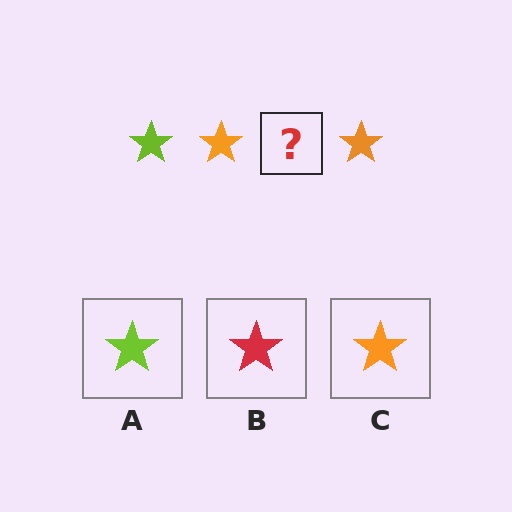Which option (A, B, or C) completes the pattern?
A.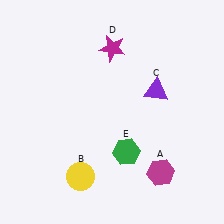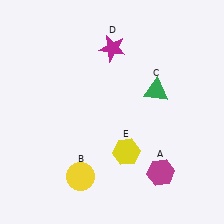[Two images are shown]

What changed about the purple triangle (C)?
In Image 1, C is purple. In Image 2, it changed to green.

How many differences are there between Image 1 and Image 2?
There are 2 differences between the two images.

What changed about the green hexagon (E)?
In Image 1, E is green. In Image 2, it changed to yellow.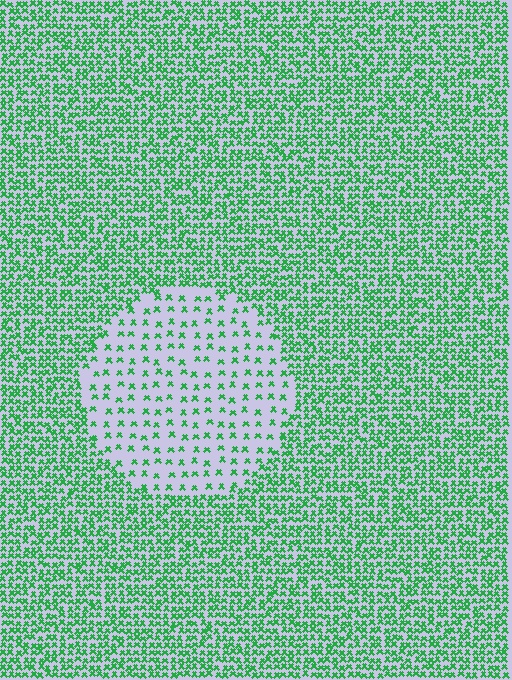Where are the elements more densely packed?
The elements are more densely packed outside the circle boundary.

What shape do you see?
I see a circle.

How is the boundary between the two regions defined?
The boundary is defined by a change in element density (approximately 2.9x ratio). All elements are the same color, size, and shape.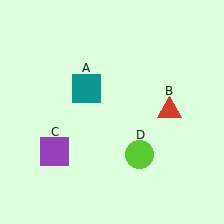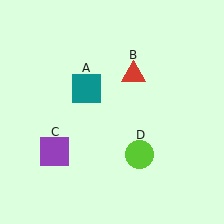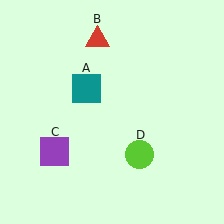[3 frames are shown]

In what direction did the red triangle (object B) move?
The red triangle (object B) moved up and to the left.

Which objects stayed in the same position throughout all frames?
Teal square (object A) and purple square (object C) and lime circle (object D) remained stationary.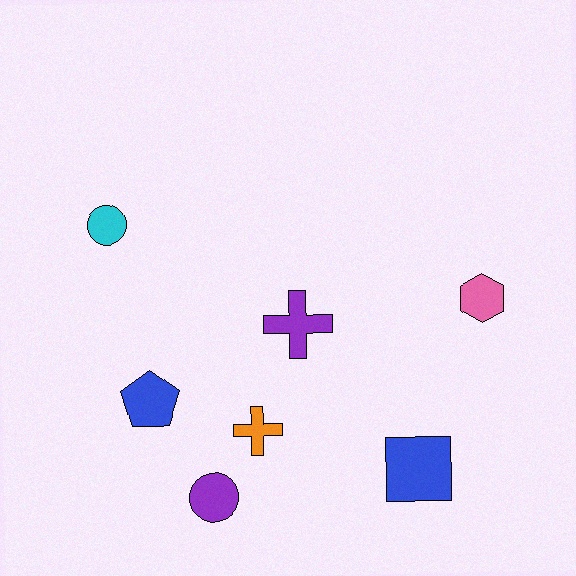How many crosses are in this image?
There are 2 crosses.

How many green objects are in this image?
There are no green objects.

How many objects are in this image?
There are 7 objects.